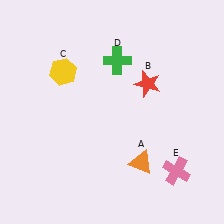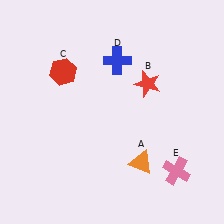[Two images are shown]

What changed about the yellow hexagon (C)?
In Image 1, C is yellow. In Image 2, it changed to red.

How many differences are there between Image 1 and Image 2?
There are 2 differences between the two images.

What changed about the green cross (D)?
In Image 1, D is green. In Image 2, it changed to blue.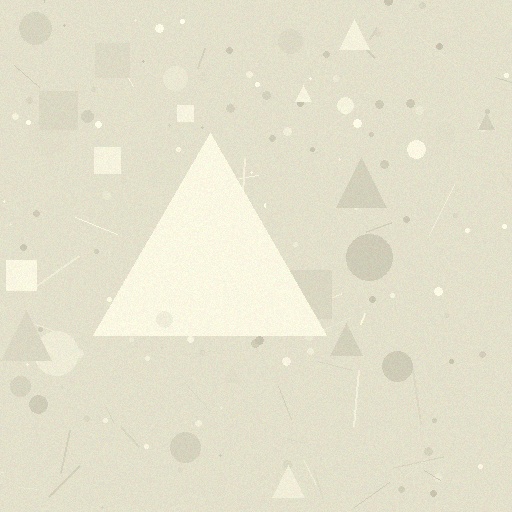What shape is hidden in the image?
A triangle is hidden in the image.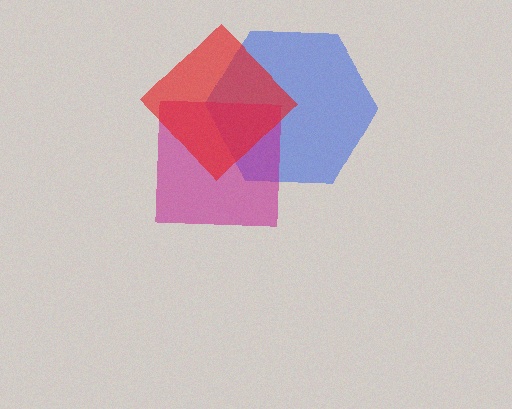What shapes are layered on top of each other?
The layered shapes are: a blue hexagon, a magenta square, a red diamond.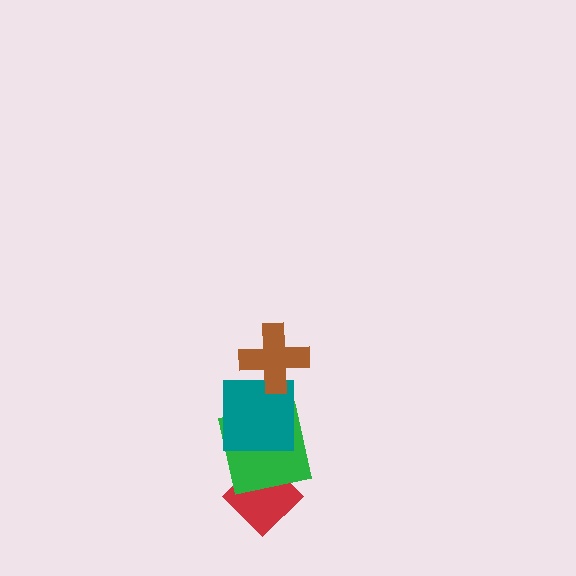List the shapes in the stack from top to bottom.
From top to bottom: the brown cross, the teal square, the green square, the red diamond.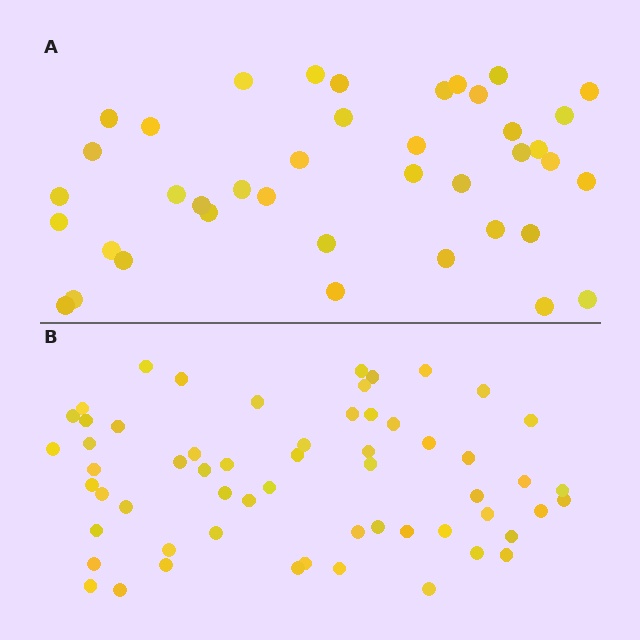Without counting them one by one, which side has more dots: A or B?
Region B (the bottom region) has more dots.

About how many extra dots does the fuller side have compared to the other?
Region B has approximately 20 more dots than region A.